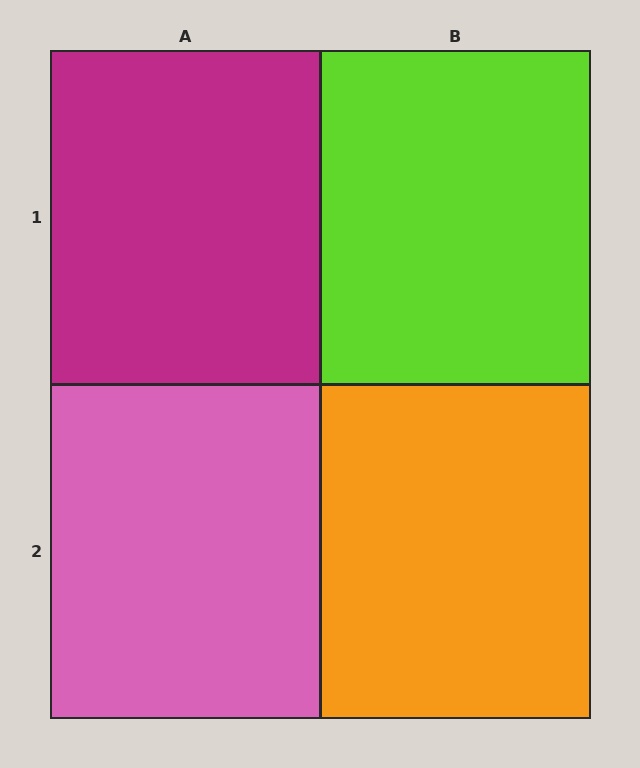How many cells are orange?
1 cell is orange.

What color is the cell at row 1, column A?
Magenta.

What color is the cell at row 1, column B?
Lime.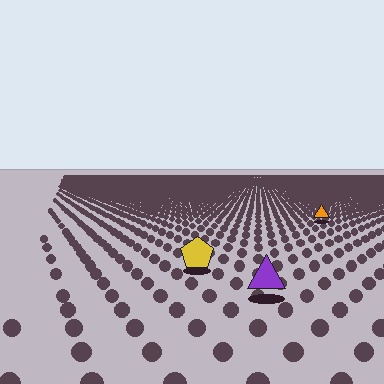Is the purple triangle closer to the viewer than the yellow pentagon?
Yes. The purple triangle is closer — you can tell from the texture gradient: the ground texture is coarser near it.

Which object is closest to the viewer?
The purple triangle is closest. The texture marks near it are larger and more spread out.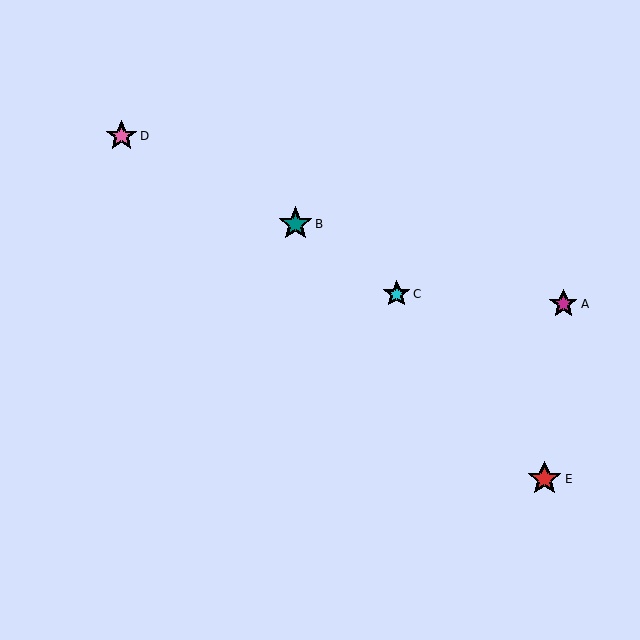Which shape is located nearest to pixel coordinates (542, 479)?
The red star (labeled E) at (545, 479) is nearest to that location.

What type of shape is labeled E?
Shape E is a red star.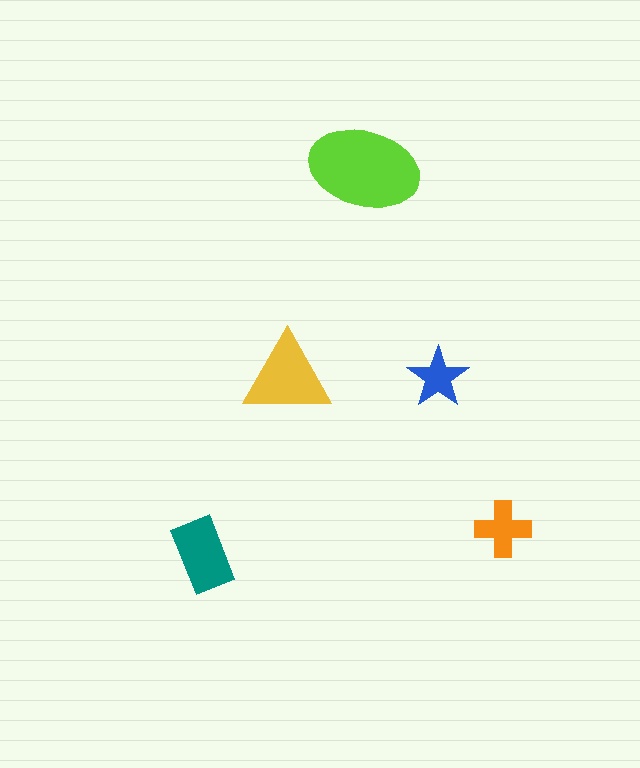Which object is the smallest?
The blue star.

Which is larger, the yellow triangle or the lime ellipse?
The lime ellipse.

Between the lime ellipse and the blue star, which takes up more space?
The lime ellipse.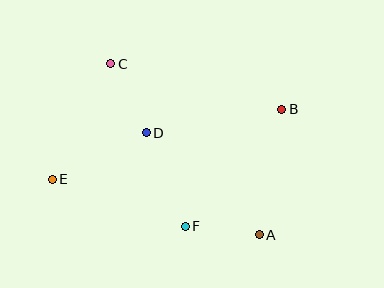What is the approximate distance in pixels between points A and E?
The distance between A and E is approximately 214 pixels.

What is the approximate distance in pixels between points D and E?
The distance between D and E is approximately 105 pixels.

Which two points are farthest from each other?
Points B and E are farthest from each other.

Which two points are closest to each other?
Points A and F are closest to each other.